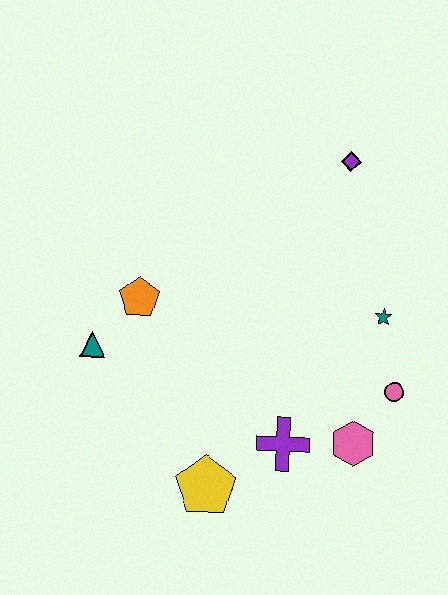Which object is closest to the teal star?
The pink circle is closest to the teal star.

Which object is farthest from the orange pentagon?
The pink circle is farthest from the orange pentagon.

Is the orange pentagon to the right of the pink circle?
No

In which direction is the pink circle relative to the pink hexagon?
The pink circle is above the pink hexagon.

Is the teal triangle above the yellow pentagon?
Yes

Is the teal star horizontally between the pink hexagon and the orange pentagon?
No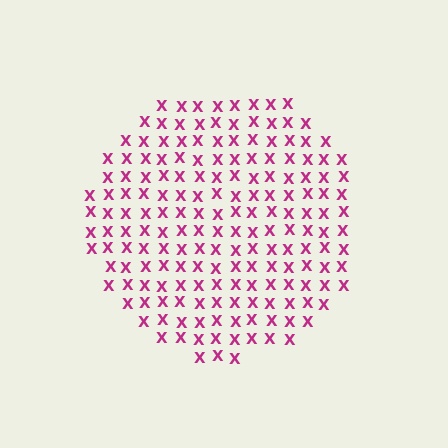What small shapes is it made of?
It is made of small letter X's.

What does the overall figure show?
The overall figure shows a circle.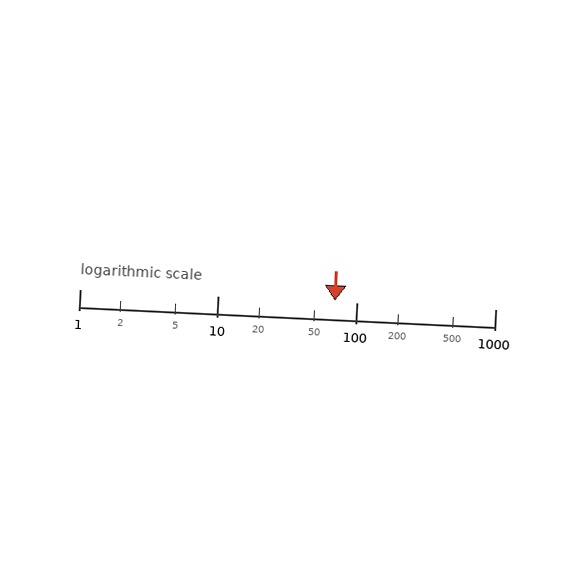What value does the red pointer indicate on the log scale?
The pointer indicates approximately 70.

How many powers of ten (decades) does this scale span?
The scale spans 3 decades, from 1 to 1000.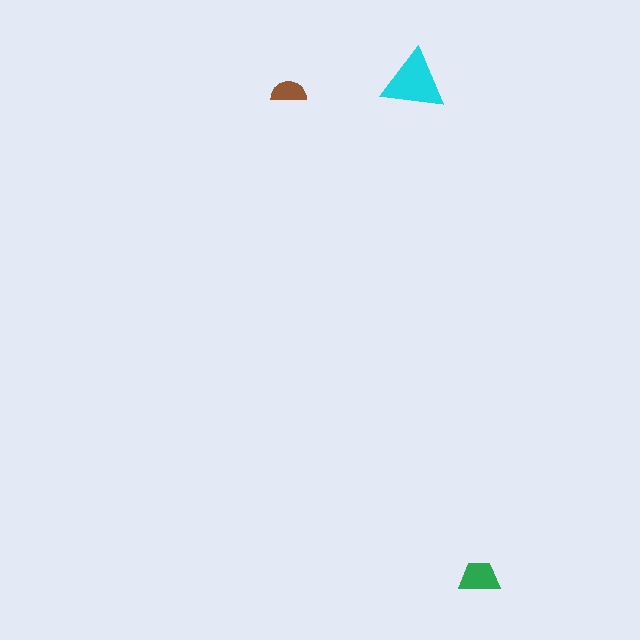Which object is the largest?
The cyan triangle.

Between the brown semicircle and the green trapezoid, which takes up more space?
The green trapezoid.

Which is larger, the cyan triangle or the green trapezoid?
The cyan triangle.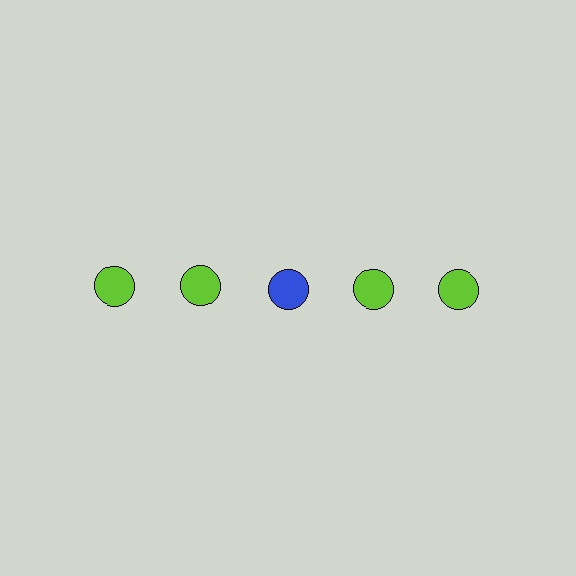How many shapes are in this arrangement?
There are 5 shapes arranged in a grid pattern.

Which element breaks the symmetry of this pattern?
The blue circle in the top row, center column breaks the symmetry. All other shapes are lime circles.